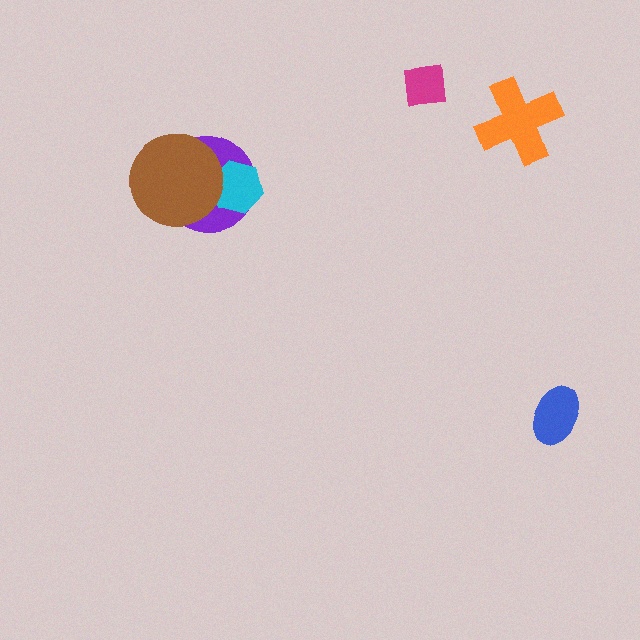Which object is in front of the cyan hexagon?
The brown circle is in front of the cyan hexagon.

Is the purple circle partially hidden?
Yes, it is partially covered by another shape.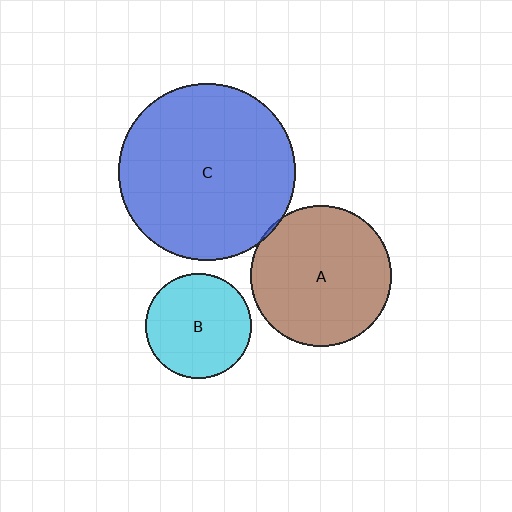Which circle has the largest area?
Circle C (blue).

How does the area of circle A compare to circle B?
Approximately 1.8 times.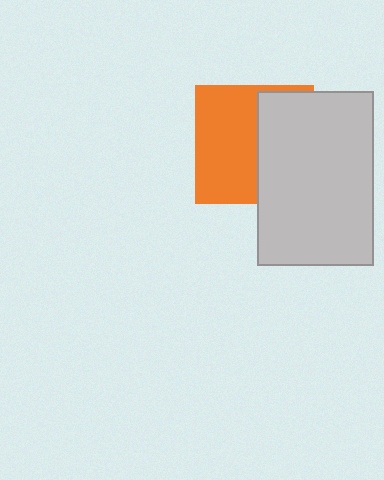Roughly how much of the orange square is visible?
About half of it is visible (roughly 55%).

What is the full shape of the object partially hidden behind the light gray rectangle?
The partially hidden object is an orange square.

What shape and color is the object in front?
The object in front is a light gray rectangle.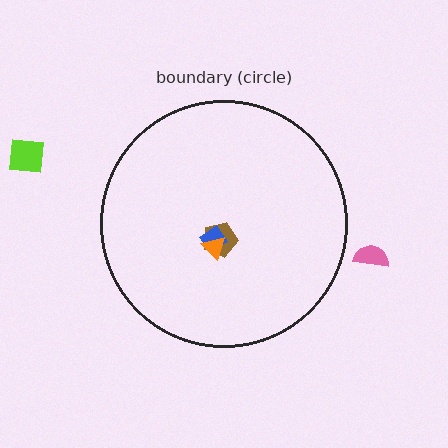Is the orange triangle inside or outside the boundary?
Inside.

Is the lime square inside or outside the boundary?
Outside.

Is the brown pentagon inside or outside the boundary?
Inside.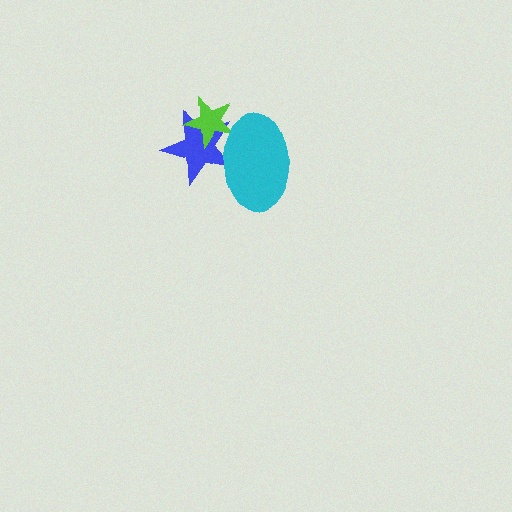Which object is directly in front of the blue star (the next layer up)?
The lime star is directly in front of the blue star.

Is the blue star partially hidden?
Yes, it is partially covered by another shape.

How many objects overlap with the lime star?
2 objects overlap with the lime star.